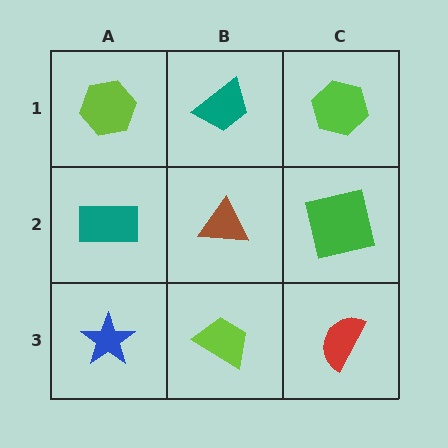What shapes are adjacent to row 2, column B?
A teal trapezoid (row 1, column B), a lime trapezoid (row 3, column B), a teal rectangle (row 2, column A), a green square (row 2, column C).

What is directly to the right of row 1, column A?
A teal trapezoid.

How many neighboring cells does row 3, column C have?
2.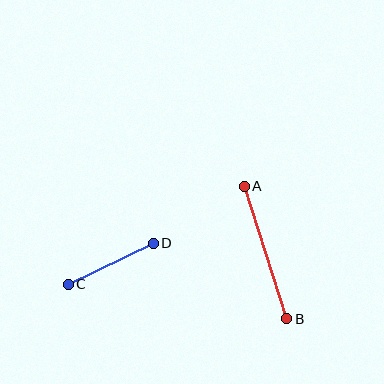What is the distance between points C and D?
The distance is approximately 94 pixels.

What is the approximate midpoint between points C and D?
The midpoint is at approximately (111, 264) pixels.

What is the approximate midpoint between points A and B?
The midpoint is at approximately (265, 253) pixels.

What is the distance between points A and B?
The distance is approximately 139 pixels.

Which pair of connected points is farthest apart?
Points A and B are farthest apart.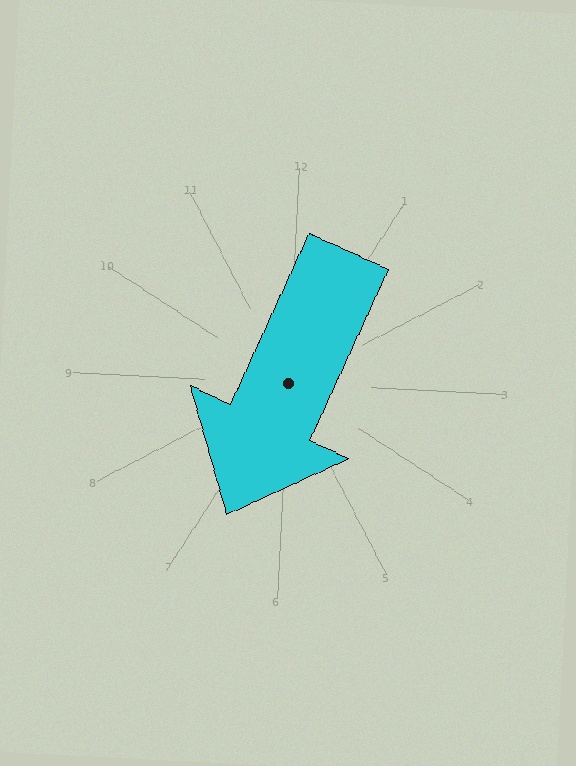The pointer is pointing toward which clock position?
Roughly 7 o'clock.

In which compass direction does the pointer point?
South.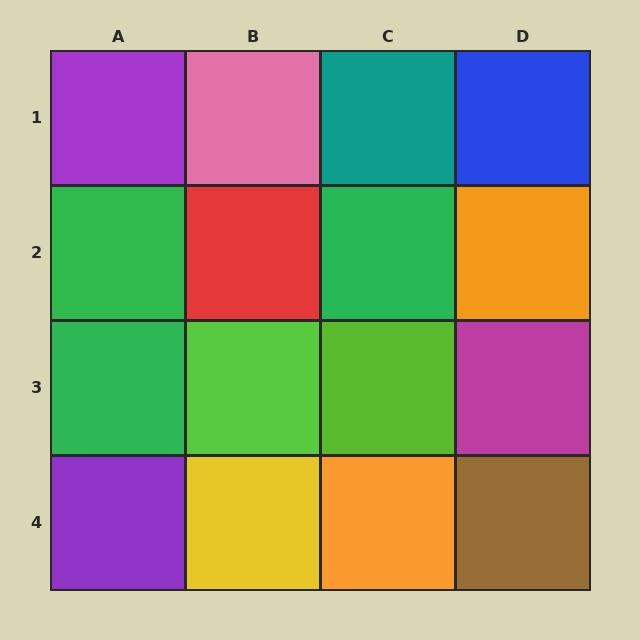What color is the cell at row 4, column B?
Yellow.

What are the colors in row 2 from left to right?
Green, red, green, orange.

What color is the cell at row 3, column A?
Green.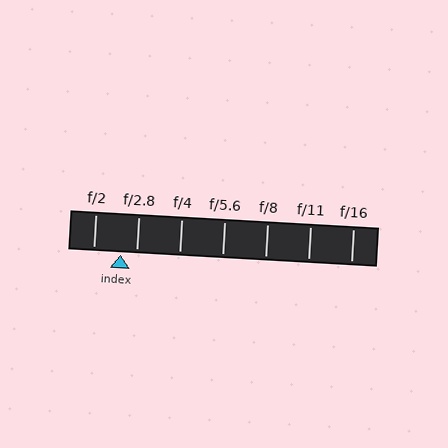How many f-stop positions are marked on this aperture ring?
There are 7 f-stop positions marked.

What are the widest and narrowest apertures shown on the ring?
The widest aperture shown is f/2 and the narrowest is f/16.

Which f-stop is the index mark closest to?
The index mark is closest to f/2.8.